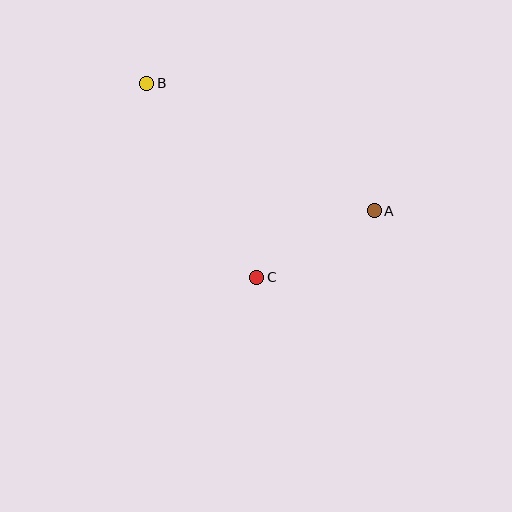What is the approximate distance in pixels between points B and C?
The distance between B and C is approximately 223 pixels.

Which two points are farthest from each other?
Points A and B are farthest from each other.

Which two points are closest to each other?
Points A and C are closest to each other.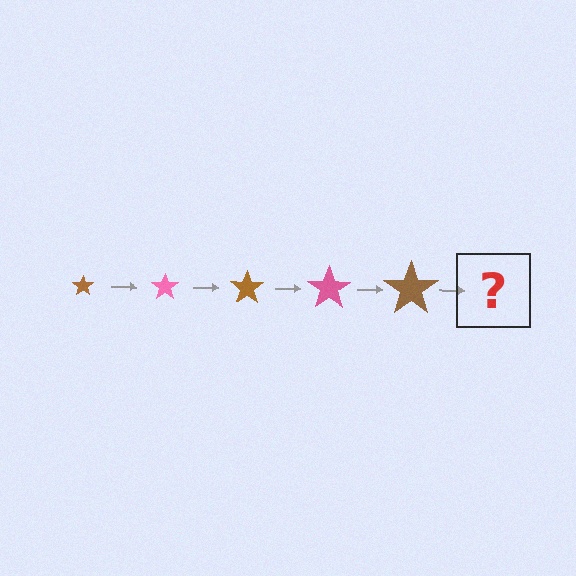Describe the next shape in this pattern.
It should be a pink star, larger than the previous one.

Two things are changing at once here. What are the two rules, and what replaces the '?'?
The two rules are that the star grows larger each step and the color cycles through brown and pink. The '?' should be a pink star, larger than the previous one.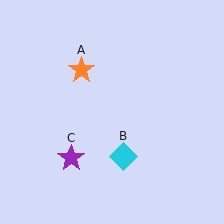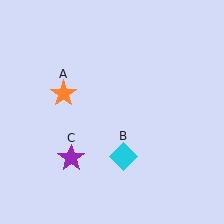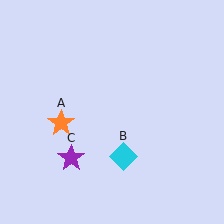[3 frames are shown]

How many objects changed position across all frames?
1 object changed position: orange star (object A).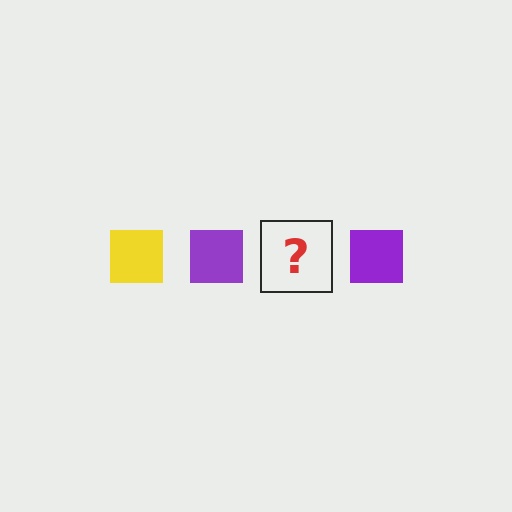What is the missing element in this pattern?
The missing element is a yellow square.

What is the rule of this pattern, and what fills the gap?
The rule is that the pattern cycles through yellow, purple squares. The gap should be filled with a yellow square.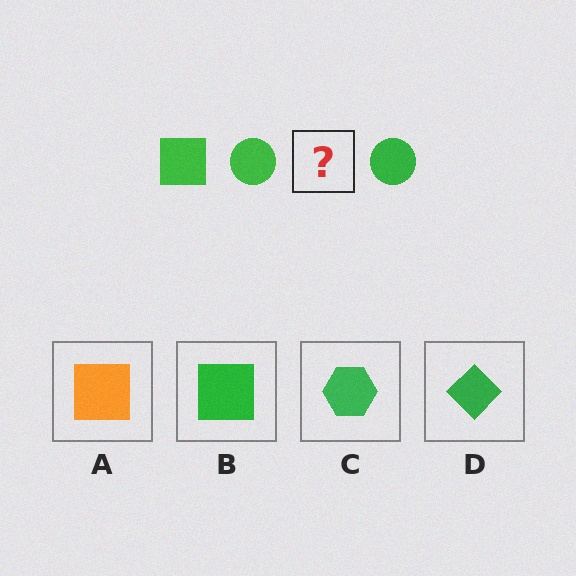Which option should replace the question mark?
Option B.